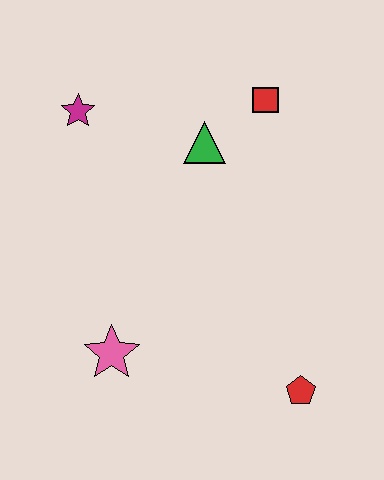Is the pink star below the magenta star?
Yes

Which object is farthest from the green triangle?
The red pentagon is farthest from the green triangle.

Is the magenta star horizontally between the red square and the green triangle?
No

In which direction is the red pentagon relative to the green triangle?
The red pentagon is below the green triangle.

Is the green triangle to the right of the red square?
No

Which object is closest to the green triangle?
The red square is closest to the green triangle.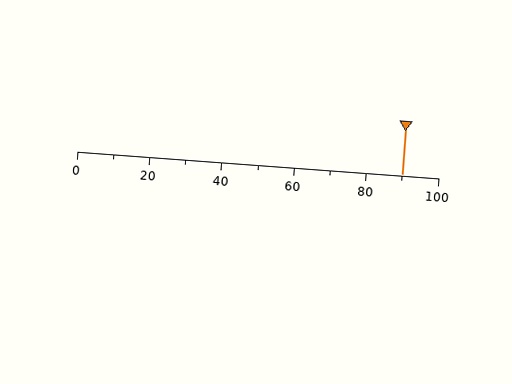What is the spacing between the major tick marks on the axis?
The major ticks are spaced 20 apart.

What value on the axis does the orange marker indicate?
The marker indicates approximately 90.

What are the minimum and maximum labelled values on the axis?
The axis runs from 0 to 100.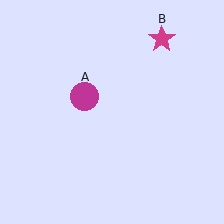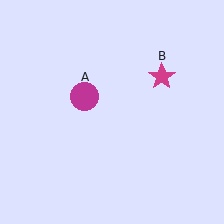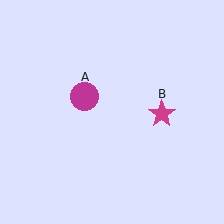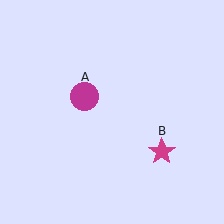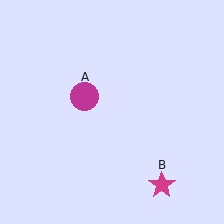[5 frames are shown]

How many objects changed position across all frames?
1 object changed position: magenta star (object B).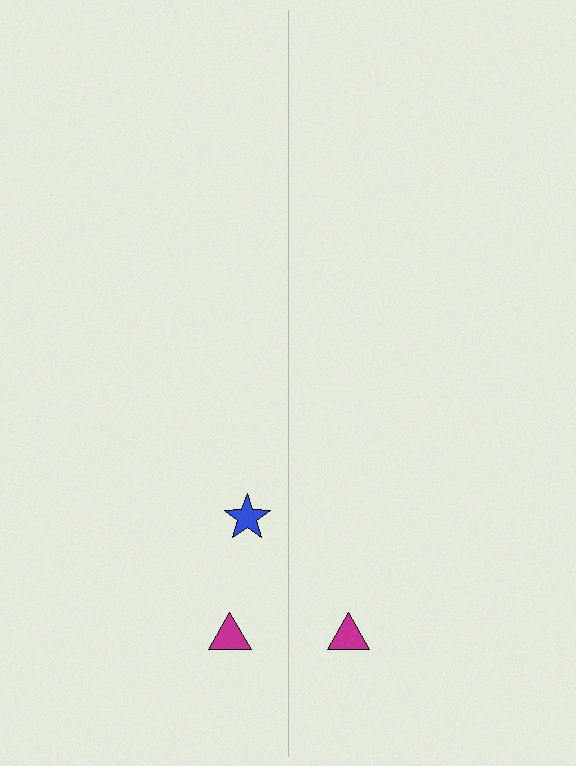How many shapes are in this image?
There are 3 shapes in this image.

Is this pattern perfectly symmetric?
No, the pattern is not perfectly symmetric. A blue star is missing from the right side.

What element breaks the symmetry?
A blue star is missing from the right side.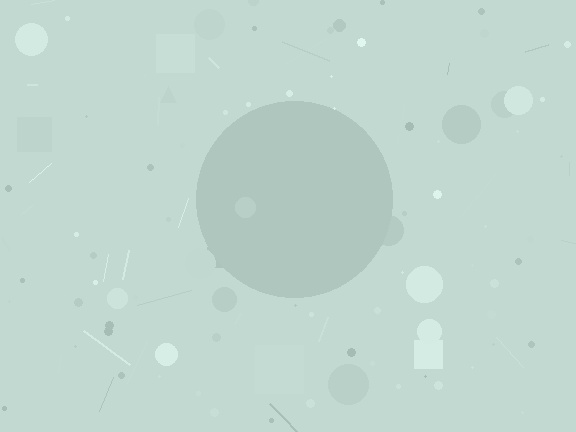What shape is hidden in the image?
A circle is hidden in the image.